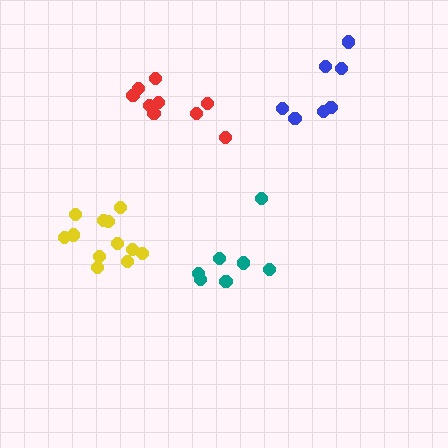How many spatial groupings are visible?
There are 4 spatial groupings.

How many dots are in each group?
Group 1: 12 dots, Group 2: 7 dots, Group 3: 9 dots, Group 4: 7 dots (35 total).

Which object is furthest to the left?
The yellow cluster is leftmost.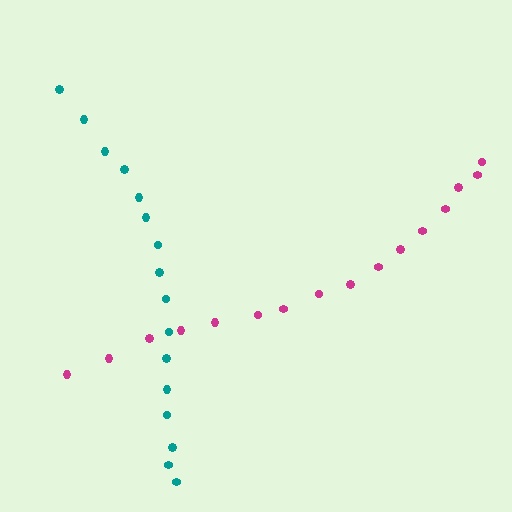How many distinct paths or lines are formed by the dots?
There are 2 distinct paths.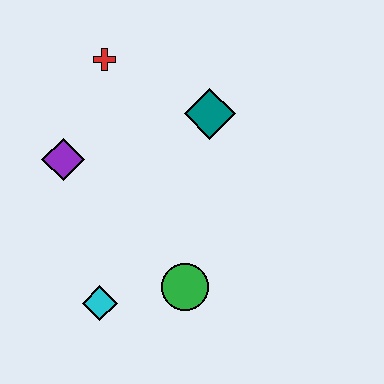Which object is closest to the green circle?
The cyan diamond is closest to the green circle.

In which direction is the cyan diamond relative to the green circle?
The cyan diamond is to the left of the green circle.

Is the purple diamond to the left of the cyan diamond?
Yes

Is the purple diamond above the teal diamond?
No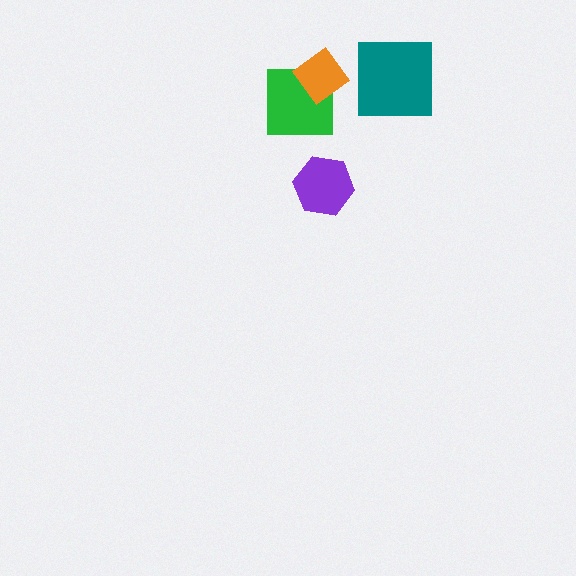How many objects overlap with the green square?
1 object overlaps with the green square.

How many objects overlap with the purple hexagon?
0 objects overlap with the purple hexagon.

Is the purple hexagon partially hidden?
No, no other shape covers it.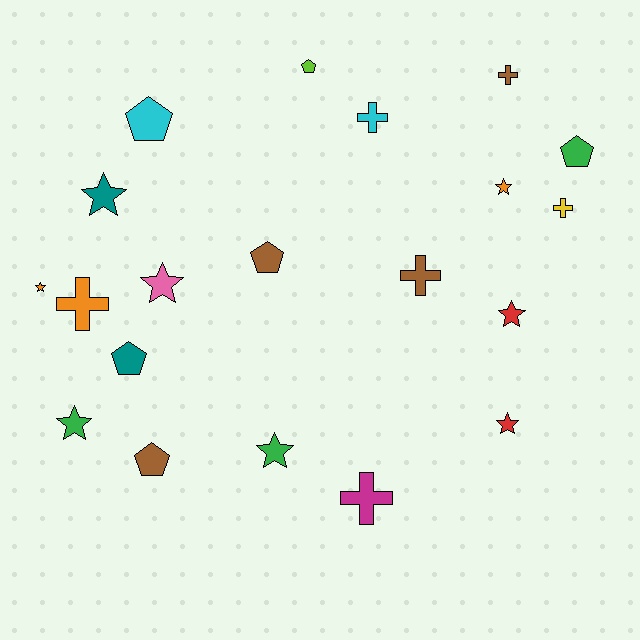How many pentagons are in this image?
There are 6 pentagons.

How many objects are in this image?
There are 20 objects.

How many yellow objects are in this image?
There is 1 yellow object.